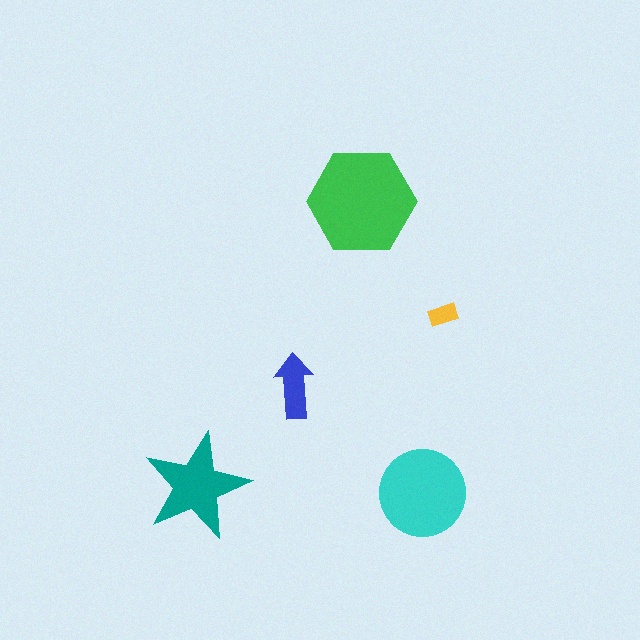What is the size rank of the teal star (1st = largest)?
3rd.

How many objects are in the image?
There are 5 objects in the image.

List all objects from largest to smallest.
The green hexagon, the cyan circle, the teal star, the blue arrow, the yellow rectangle.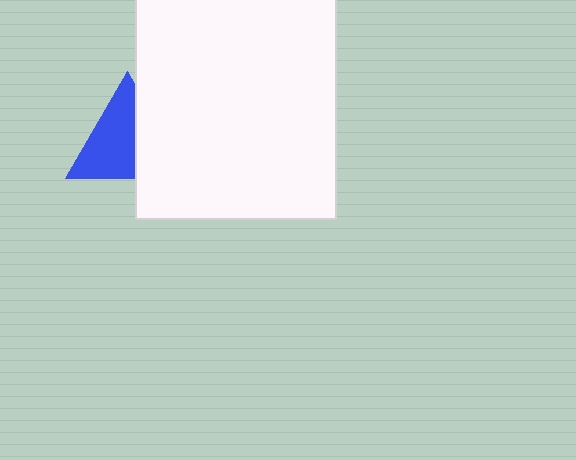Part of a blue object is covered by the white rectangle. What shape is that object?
It is a triangle.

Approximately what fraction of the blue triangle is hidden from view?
Roughly 38% of the blue triangle is hidden behind the white rectangle.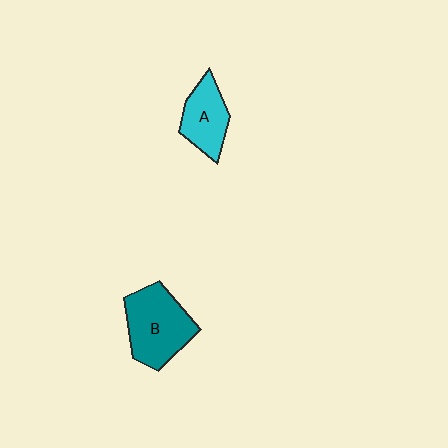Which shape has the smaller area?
Shape A (cyan).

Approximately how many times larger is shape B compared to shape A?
Approximately 1.5 times.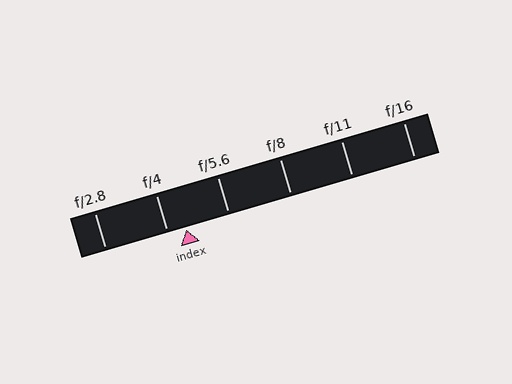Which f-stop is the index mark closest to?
The index mark is closest to f/4.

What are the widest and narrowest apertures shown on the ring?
The widest aperture shown is f/2.8 and the narrowest is f/16.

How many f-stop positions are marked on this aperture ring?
There are 6 f-stop positions marked.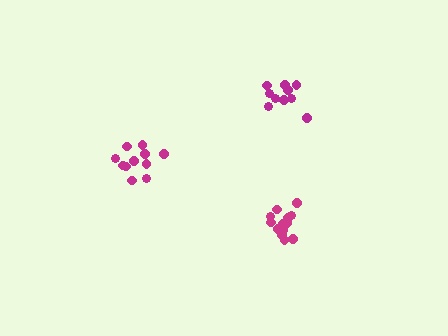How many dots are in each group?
Group 1: 12 dots, Group 2: 14 dots, Group 3: 10 dots (36 total).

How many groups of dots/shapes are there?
There are 3 groups.